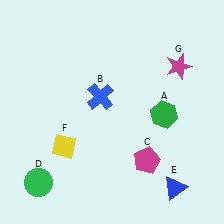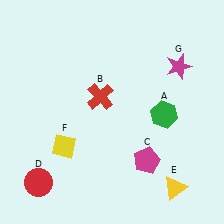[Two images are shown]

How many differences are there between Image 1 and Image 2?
There are 3 differences between the two images.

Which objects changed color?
B changed from blue to red. D changed from green to red. E changed from blue to yellow.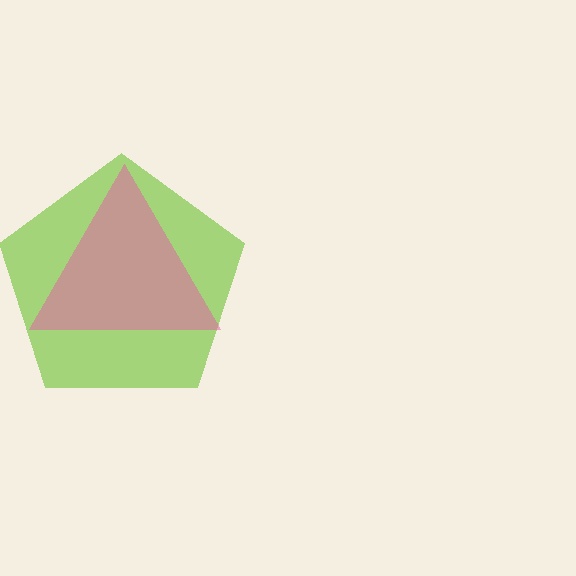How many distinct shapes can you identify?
There are 2 distinct shapes: a lime pentagon, a pink triangle.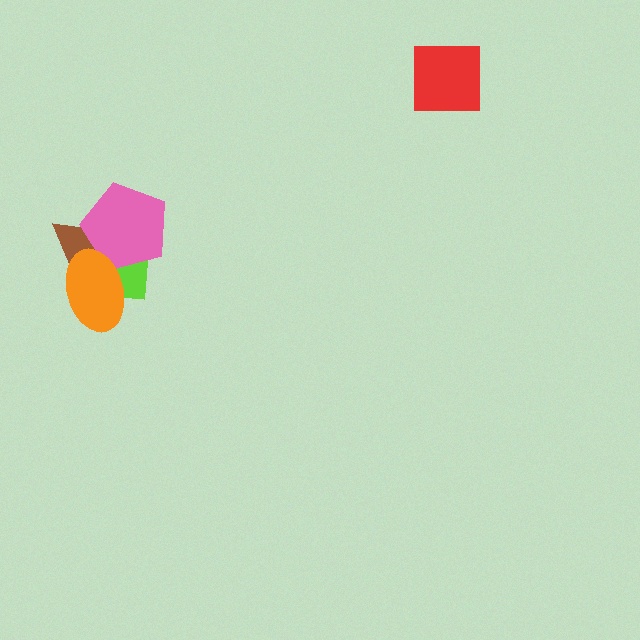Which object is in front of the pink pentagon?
The orange ellipse is in front of the pink pentagon.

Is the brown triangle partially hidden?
Yes, it is partially covered by another shape.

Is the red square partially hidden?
No, no other shape covers it.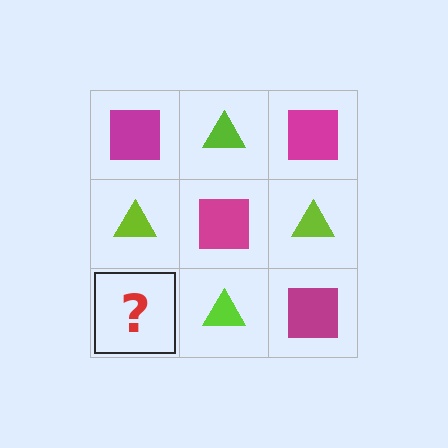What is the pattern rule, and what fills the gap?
The rule is that it alternates magenta square and lime triangle in a checkerboard pattern. The gap should be filled with a magenta square.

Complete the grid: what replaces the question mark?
The question mark should be replaced with a magenta square.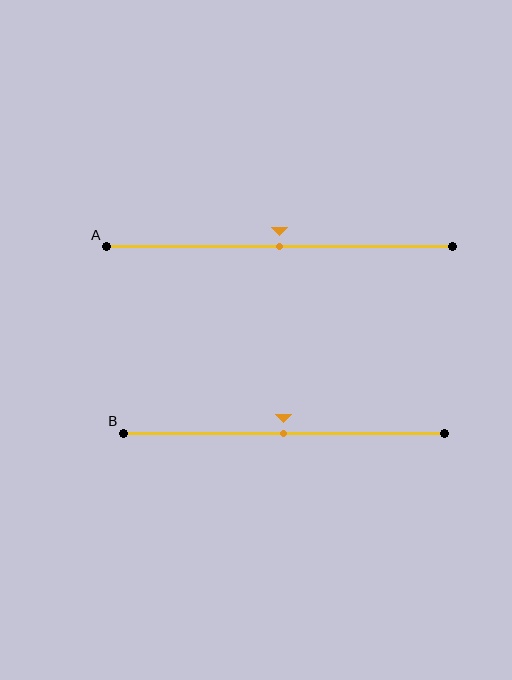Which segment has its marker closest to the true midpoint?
Segment A has its marker closest to the true midpoint.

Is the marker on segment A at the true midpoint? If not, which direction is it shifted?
Yes, the marker on segment A is at the true midpoint.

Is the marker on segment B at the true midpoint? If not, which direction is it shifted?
Yes, the marker on segment B is at the true midpoint.